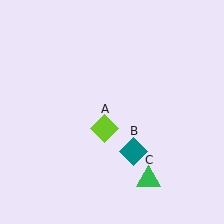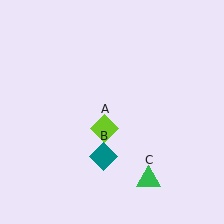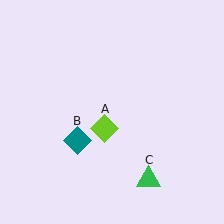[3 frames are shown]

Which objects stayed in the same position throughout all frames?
Lime diamond (object A) and green triangle (object C) remained stationary.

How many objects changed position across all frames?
1 object changed position: teal diamond (object B).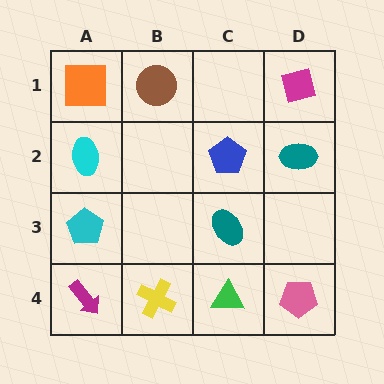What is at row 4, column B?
A yellow cross.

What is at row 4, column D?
A pink pentagon.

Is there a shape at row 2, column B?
No, that cell is empty.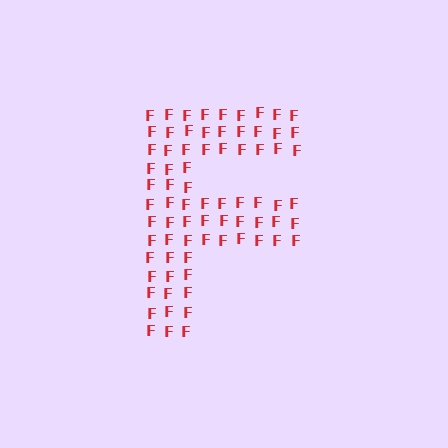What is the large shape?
The large shape is the letter F.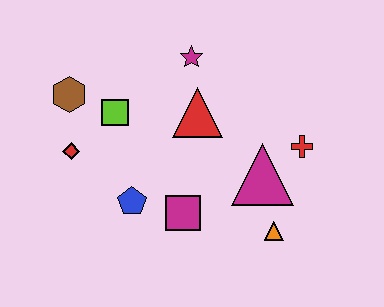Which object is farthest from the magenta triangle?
The brown hexagon is farthest from the magenta triangle.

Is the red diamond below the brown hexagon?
Yes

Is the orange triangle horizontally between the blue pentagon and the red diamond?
No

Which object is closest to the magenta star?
The red triangle is closest to the magenta star.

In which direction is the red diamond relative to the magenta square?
The red diamond is to the left of the magenta square.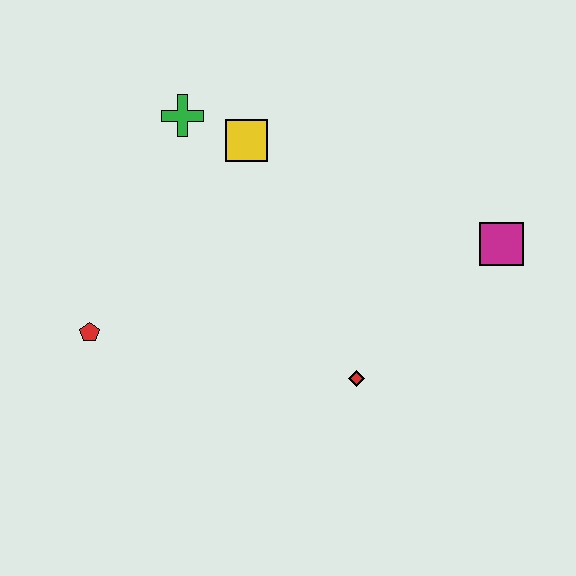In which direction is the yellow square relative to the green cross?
The yellow square is to the right of the green cross.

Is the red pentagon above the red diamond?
Yes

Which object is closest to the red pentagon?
The green cross is closest to the red pentagon.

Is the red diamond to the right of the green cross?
Yes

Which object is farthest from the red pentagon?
The magenta square is farthest from the red pentagon.